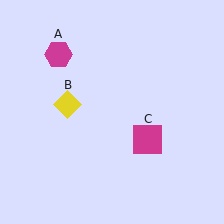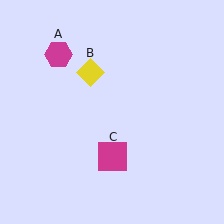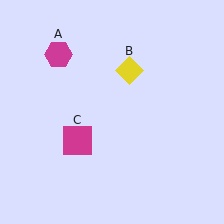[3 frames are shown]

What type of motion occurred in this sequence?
The yellow diamond (object B), magenta square (object C) rotated clockwise around the center of the scene.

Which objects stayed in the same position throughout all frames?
Magenta hexagon (object A) remained stationary.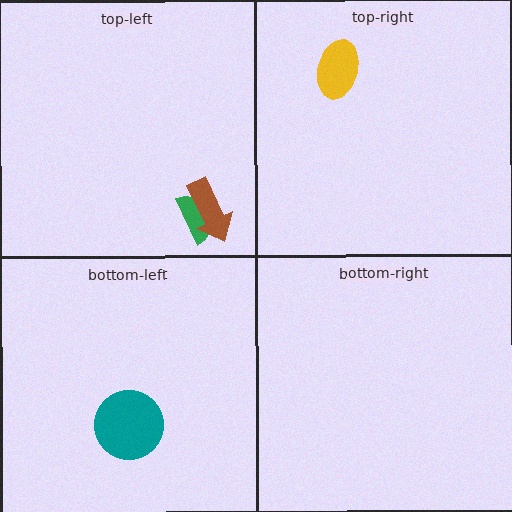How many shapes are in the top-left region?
2.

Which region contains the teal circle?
The bottom-left region.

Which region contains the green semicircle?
The top-left region.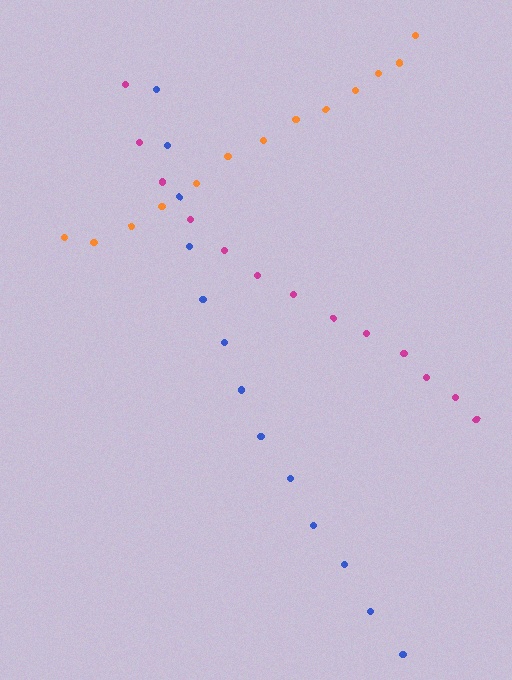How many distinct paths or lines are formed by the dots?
There are 3 distinct paths.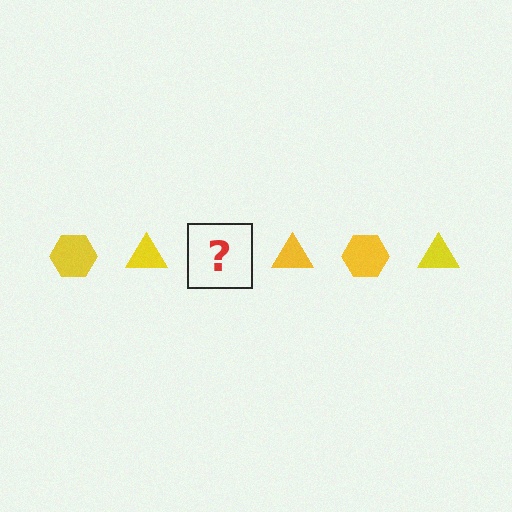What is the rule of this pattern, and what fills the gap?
The rule is that the pattern cycles through hexagon, triangle shapes in yellow. The gap should be filled with a yellow hexagon.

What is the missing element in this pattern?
The missing element is a yellow hexagon.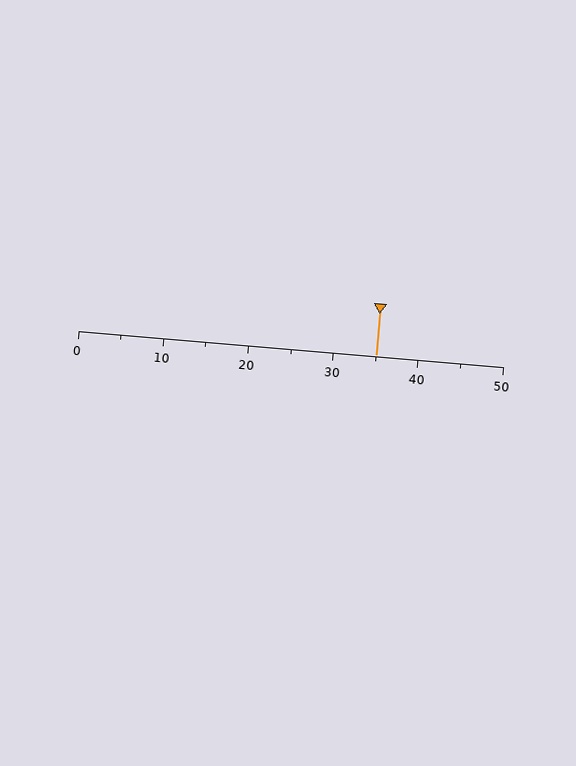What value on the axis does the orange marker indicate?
The marker indicates approximately 35.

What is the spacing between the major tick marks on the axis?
The major ticks are spaced 10 apart.